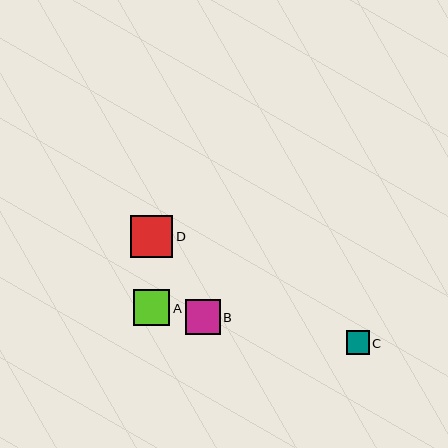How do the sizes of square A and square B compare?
Square A and square B are approximately the same size.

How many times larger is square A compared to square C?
Square A is approximately 1.6 times the size of square C.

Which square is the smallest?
Square C is the smallest with a size of approximately 23 pixels.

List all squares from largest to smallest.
From largest to smallest: D, A, B, C.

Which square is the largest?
Square D is the largest with a size of approximately 42 pixels.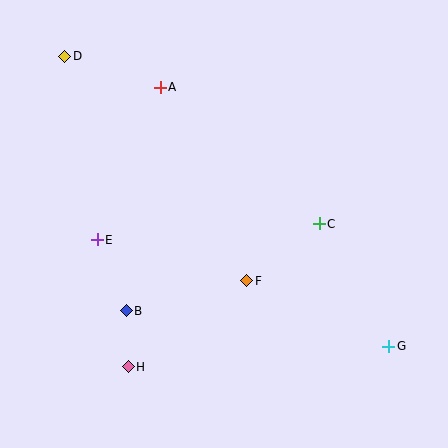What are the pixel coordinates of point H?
Point H is at (128, 367).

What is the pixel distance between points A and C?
The distance between A and C is 210 pixels.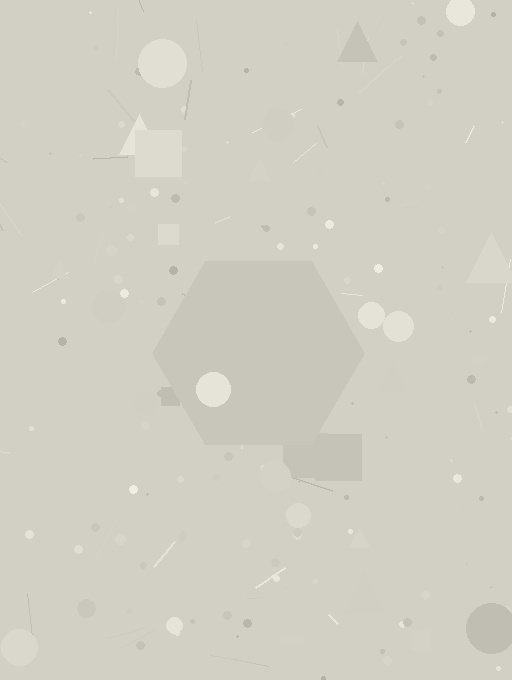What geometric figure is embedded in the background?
A hexagon is embedded in the background.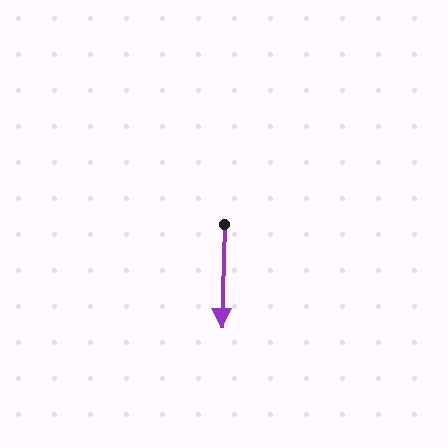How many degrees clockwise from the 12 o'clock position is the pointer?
Approximately 182 degrees.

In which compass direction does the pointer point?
South.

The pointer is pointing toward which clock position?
Roughly 6 o'clock.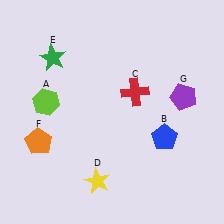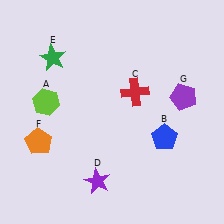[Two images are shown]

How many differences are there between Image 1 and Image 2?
There is 1 difference between the two images.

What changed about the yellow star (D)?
In Image 1, D is yellow. In Image 2, it changed to purple.